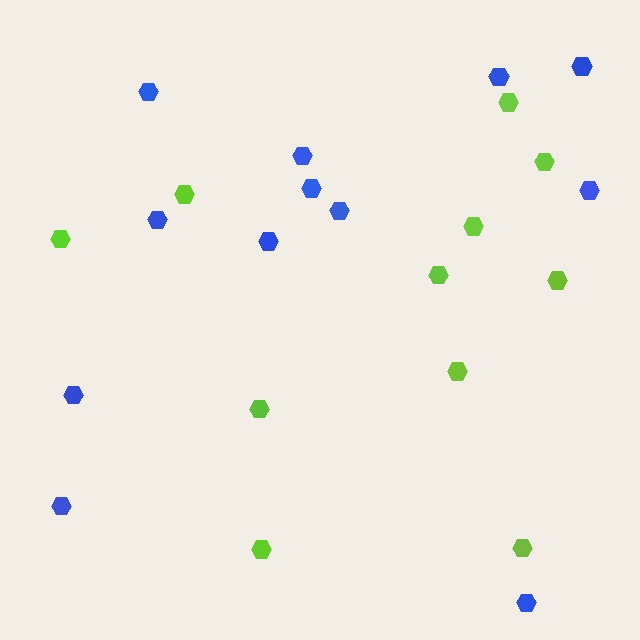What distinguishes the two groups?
There are 2 groups: one group of blue hexagons (12) and one group of lime hexagons (11).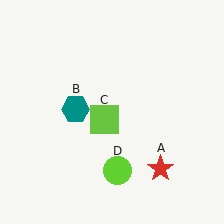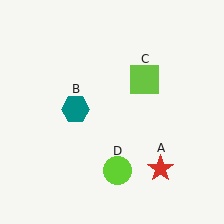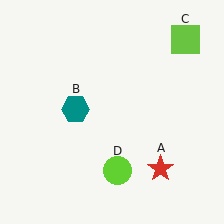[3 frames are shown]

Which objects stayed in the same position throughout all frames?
Red star (object A) and teal hexagon (object B) and lime circle (object D) remained stationary.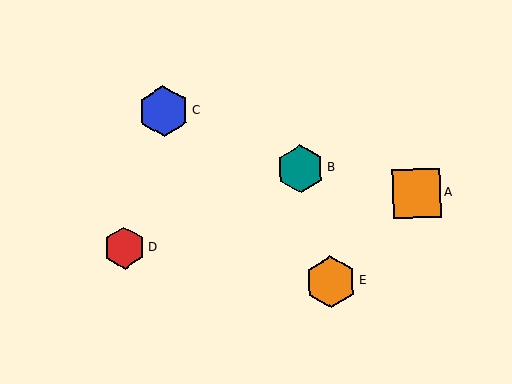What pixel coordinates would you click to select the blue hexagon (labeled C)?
Click at (163, 111) to select the blue hexagon C.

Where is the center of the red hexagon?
The center of the red hexagon is at (124, 248).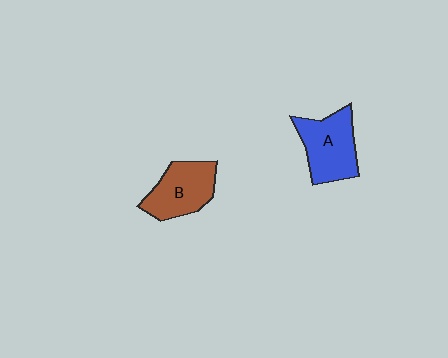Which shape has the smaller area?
Shape B (brown).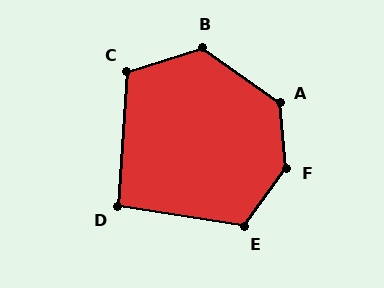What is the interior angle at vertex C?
Approximately 112 degrees (obtuse).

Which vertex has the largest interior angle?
F, at approximately 139 degrees.